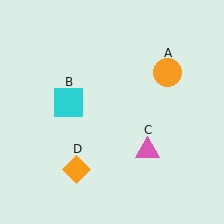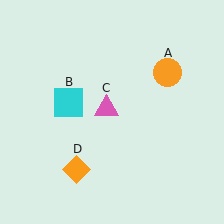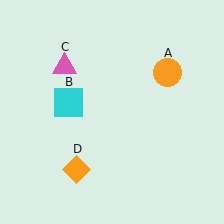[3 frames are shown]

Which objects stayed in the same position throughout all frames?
Orange circle (object A) and cyan square (object B) and orange diamond (object D) remained stationary.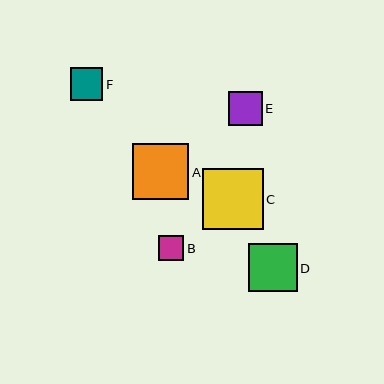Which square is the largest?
Square C is the largest with a size of approximately 61 pixels.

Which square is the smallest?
Square B is the smallest with a size of approximately 25 pixels.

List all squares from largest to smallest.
From largest to smallest: C, A, D, E, F, B.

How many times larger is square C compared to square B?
Square C is approximately 2.4 times the size of square B.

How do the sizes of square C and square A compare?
Square C and square A are approximately the same size.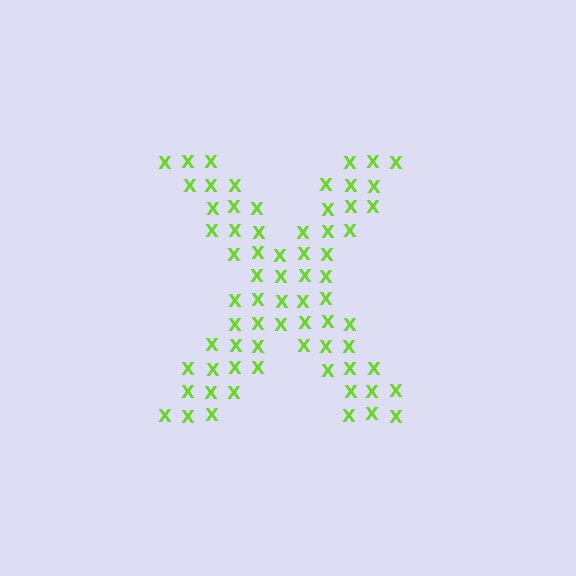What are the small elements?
The small elements are letter X's.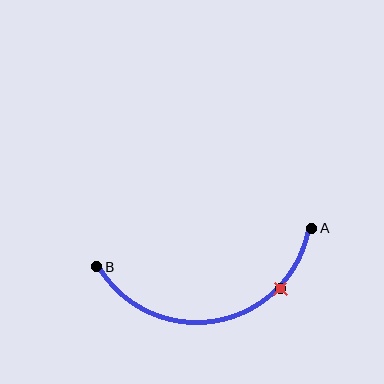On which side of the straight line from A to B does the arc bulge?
The arc bulges below the straight line connecting A and B.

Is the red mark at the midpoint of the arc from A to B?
No. The red mark lies on the arc but is closer to endpoint A. The arc midpoint would be at the point on the curve equidistant along the arc from both A and B.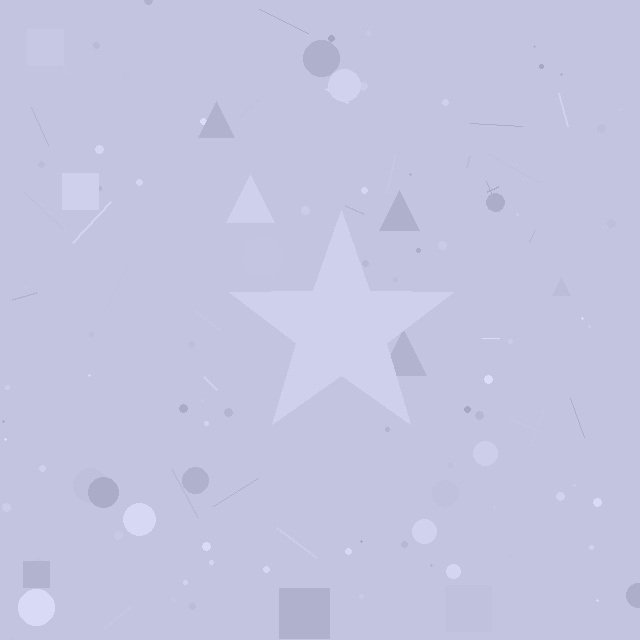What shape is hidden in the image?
A star is hidden in the image.